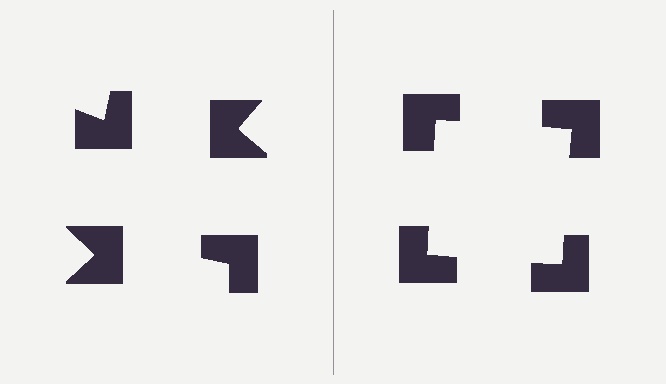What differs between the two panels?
The notched squares are positioned identically on both sides; only the wedge orientations differ. On the right they align to a square; on the left they are misaligned.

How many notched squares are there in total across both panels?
8 — 4 on each side.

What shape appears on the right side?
An illusory square.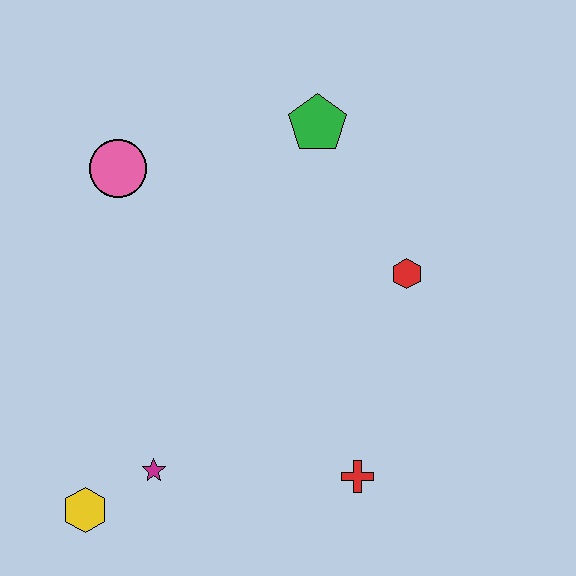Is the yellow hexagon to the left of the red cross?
Yes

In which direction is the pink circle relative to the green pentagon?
The pink circle is to the left of the green pentagon.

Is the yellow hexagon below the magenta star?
Yes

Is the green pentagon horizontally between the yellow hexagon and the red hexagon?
Yes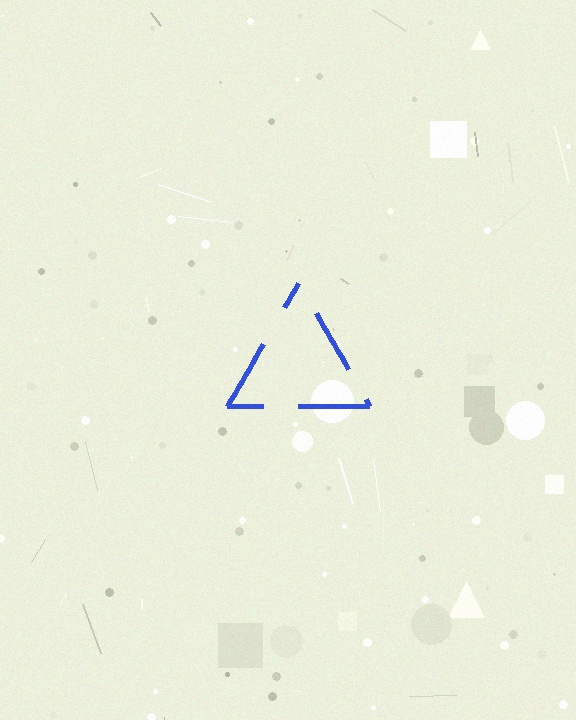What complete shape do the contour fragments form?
The contour fragments form a triangle.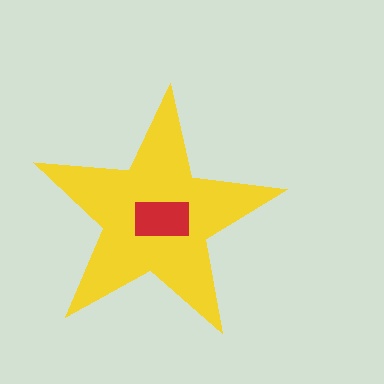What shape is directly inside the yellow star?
The red rectangle.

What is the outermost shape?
The yellow star.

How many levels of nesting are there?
2.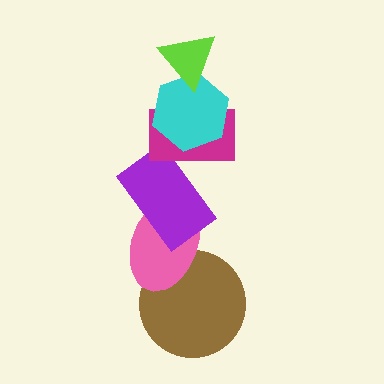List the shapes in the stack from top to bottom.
From top to bottom: the lime triangle, the cyan hexagon, the magenta rectangle, the purple rectangle, the pink ellipse, the brown circle.